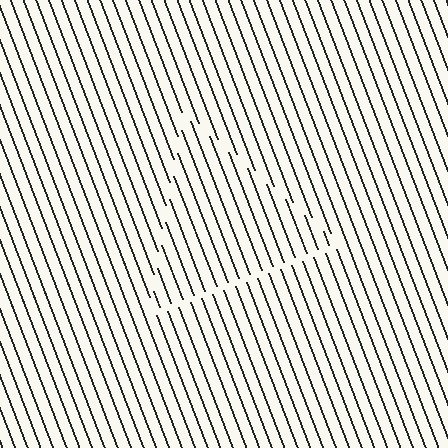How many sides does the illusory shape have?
3 sides — the line-ends trace a triangle.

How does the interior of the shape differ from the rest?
The interior of the shape contains the same grating, shifted by half a period — the contour is defined by the phase discontinuity where line-ends from the inner and outer gratings abut.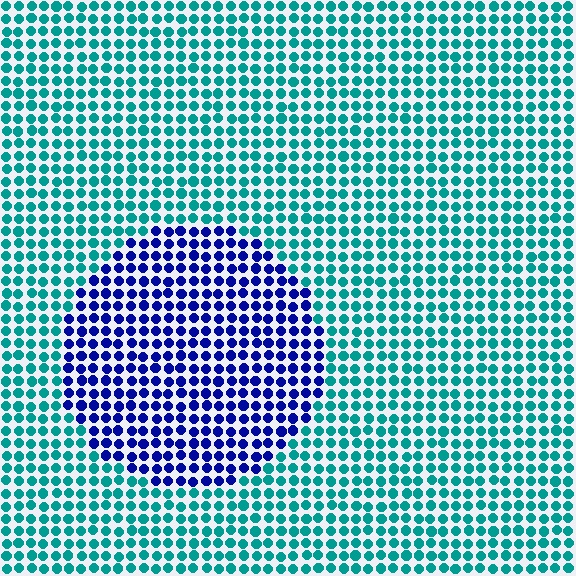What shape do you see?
I see a circle.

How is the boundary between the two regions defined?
The boundary is defined purely by a slight shift in hue (about 61 degrees). Spacing, size, and orientation are identical on both sides.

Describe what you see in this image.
The image is filled with small teal elements in a uniform arrangement. A circle-shaped region is visible where the elements are tinted to a slightly different hue, forming a subtle color boundary.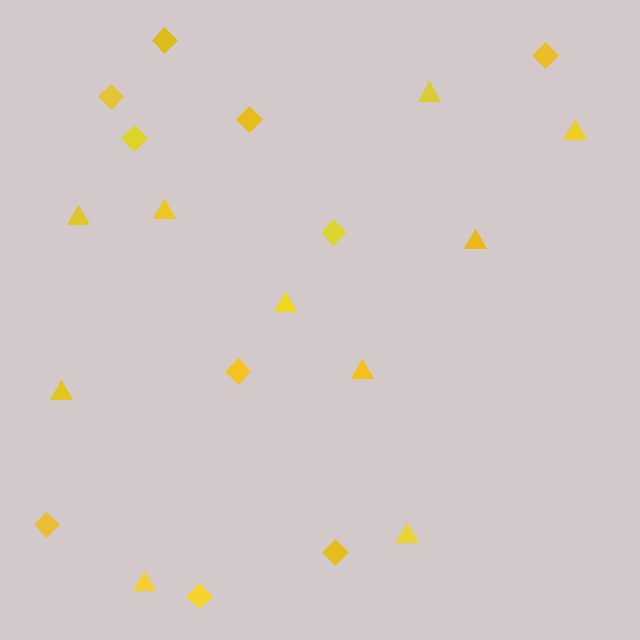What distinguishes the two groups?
There are 2 groups: one group of diamonds (10) and one group of triangles (10).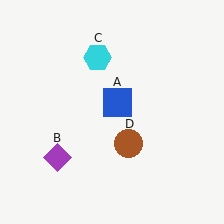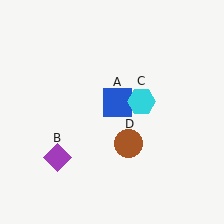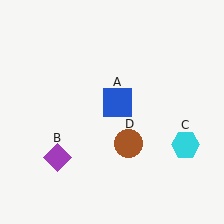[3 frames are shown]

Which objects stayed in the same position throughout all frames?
Blue square (object A) and purple diamond (object B) and brown circle (object D) remained stationary.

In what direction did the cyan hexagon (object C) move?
The cyan hexagon (object C) moved down and to the right.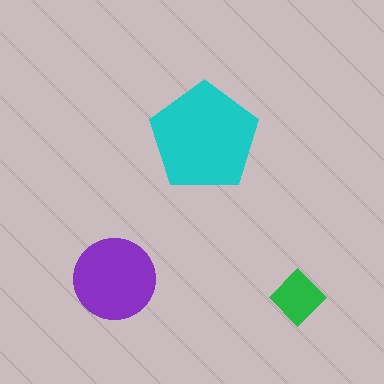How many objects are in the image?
There are 3 objects in the image.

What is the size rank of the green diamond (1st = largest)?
3rd.